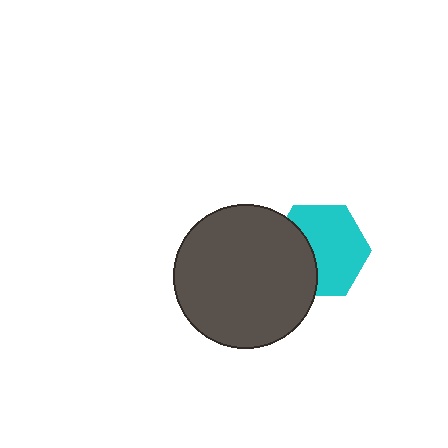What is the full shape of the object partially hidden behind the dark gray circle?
The partially hidden object is a cyan hexagon.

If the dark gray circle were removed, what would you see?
You would see the complete cyan hexagon.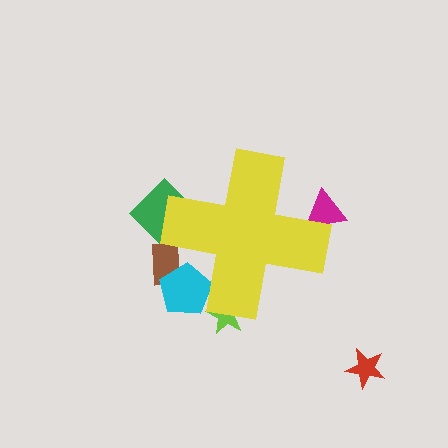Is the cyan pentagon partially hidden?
Yes, the cyan pentagon is partially hidden behind the yellow cross.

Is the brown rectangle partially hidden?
Yes, the brown rectangle is partially hidden behind the yellow cross.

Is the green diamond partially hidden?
Yes, the green diamond is partially hidden behind the yellow cross.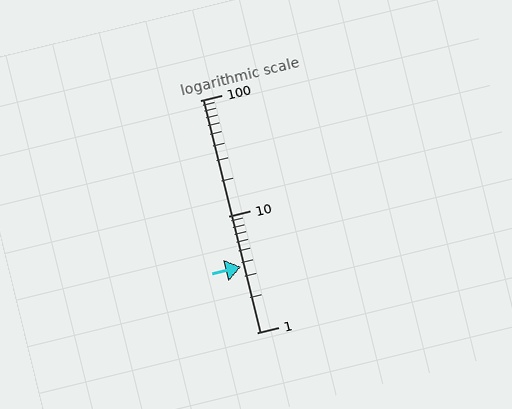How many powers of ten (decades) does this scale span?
The scale spans 2 decades, from 1 to 100.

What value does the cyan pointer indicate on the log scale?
The pointer indicates approximately 3.7.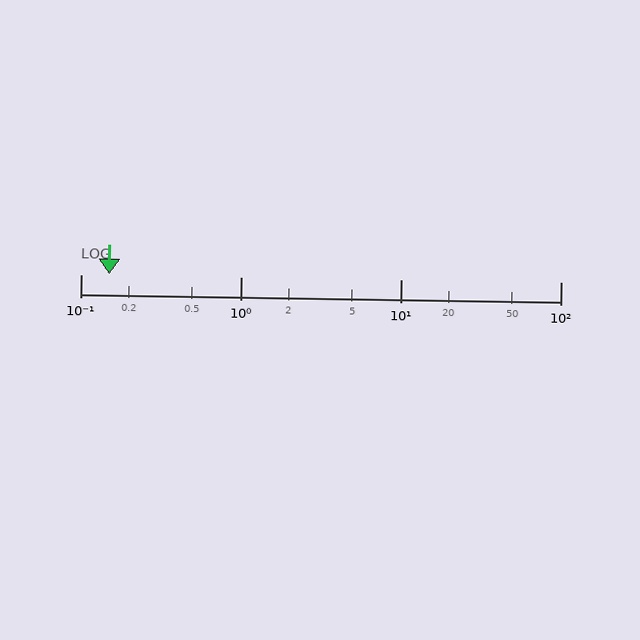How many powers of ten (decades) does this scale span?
The scale spans 3 decades, from 0.1 to 100.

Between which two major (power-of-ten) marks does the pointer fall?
The pointer is between 0.1 and 1.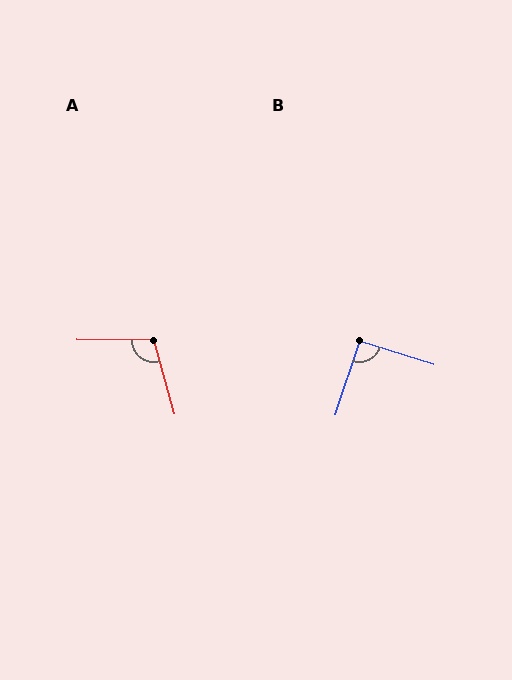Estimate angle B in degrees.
Approximately 91 degrees.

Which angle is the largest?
A, at approximately 106 degrees.